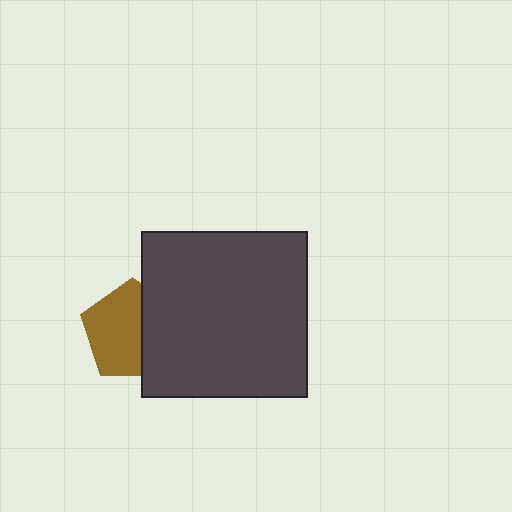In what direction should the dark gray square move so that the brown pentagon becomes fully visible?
The dark gray square should move right. That is the shortest direction to clear the overlap and leave the brown pentagon fully visible.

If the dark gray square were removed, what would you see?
You would see the complete brown pentagon.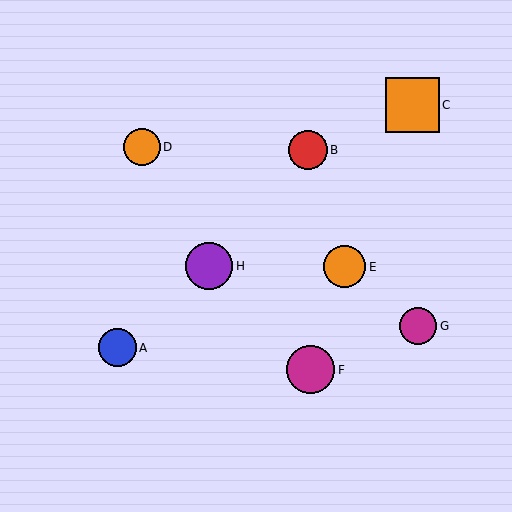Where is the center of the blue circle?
The center of the blue circle is at (117, 348).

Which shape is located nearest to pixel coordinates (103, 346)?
The blue circle (labeled A) at (117, 348) is nearest to that location.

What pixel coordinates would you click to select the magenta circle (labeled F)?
Click at (311, 370) to select the magenta circle F.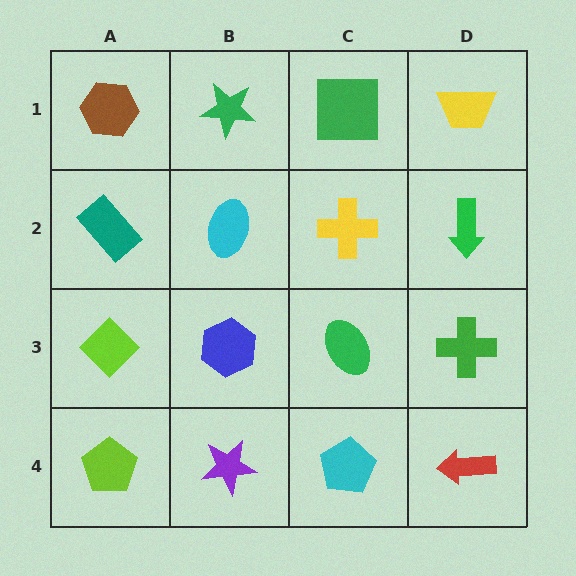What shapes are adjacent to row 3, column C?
A yellow cross (row 2, column C), a cyan pentagon (row 4, column C), a blue hexagon (row 3, column B), a green cross (row 3, column D).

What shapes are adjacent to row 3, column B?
A cyan ellipse (row 2, column B), a purple star (row 4, column B), a lime diamond (row 3, column A), a green ellipse (row 3, column C).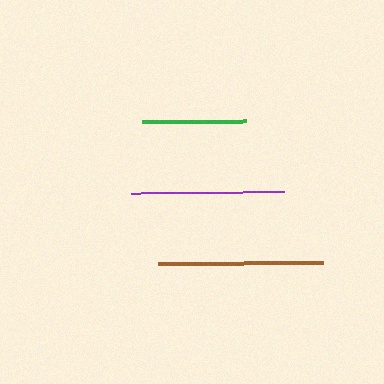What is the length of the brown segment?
The brown segment is approximately 165 pixels long.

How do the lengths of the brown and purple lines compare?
The brown and purple lines are approximately the same length.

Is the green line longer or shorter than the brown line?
The brown line is longer than the green line.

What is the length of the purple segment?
The purple segment is approximately 153 pixels long.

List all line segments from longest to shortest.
From longest to shortest: brown, purple, green.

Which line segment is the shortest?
The green line is the shortest at approximately 104 pixels.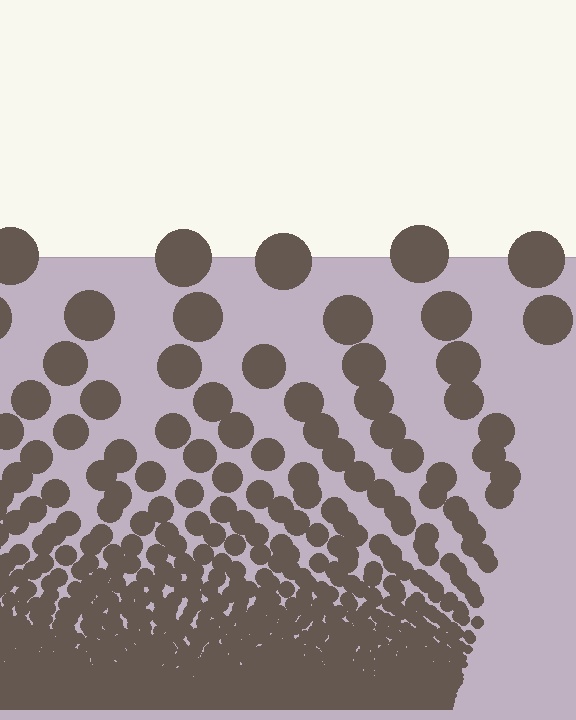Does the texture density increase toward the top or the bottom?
Density increases toward the bottom.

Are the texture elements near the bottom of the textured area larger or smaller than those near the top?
Smaller. The gradient is inverted — elements near the bottom are smaller and denser.